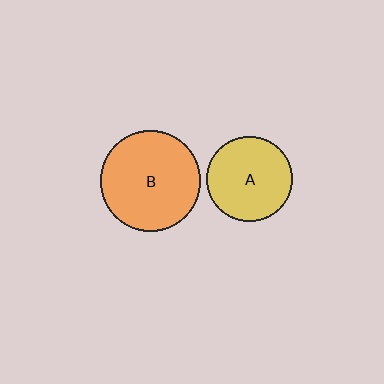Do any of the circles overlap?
No, none of the circles overlap.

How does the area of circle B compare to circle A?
Approximately 1.4 times.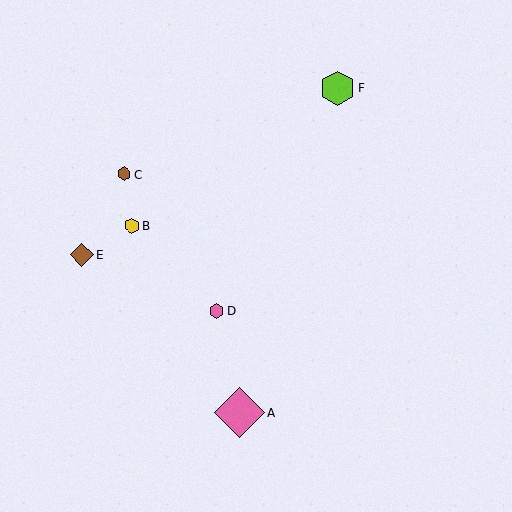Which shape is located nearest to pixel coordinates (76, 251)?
The brown diamond (labeled E) at (82, 255) is nearest to that location.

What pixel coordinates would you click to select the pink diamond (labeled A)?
Click at (240, 413) to select the pink diamond A.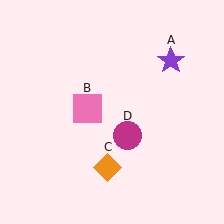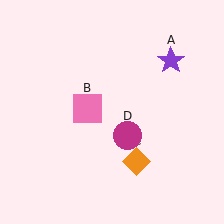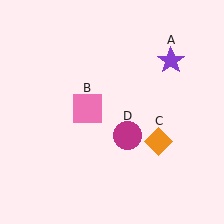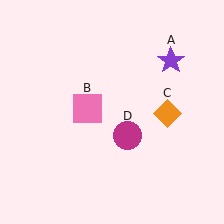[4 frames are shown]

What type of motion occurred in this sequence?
The orange diamond (object C) rotated counterclockwise around the center of the scene.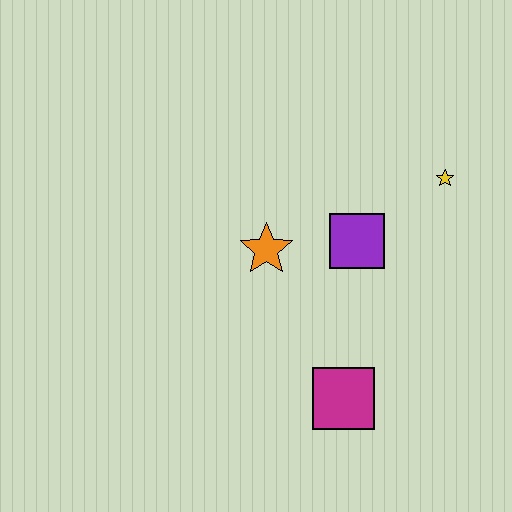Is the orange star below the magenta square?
No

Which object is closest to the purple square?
The orange star is closest to the purple square.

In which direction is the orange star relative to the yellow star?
The orange star is to the left of the yellow star.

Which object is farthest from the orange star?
The yellow star is farthest from the orange star.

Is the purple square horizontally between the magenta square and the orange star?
No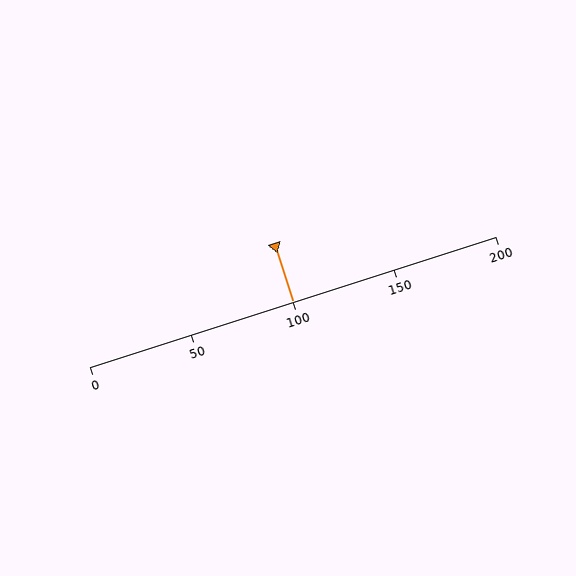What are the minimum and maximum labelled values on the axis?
The axis runs from 0 to 200.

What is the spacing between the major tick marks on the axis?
The major ticks are spaced 50 apart.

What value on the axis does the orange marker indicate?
The marker indicates approximately 100.